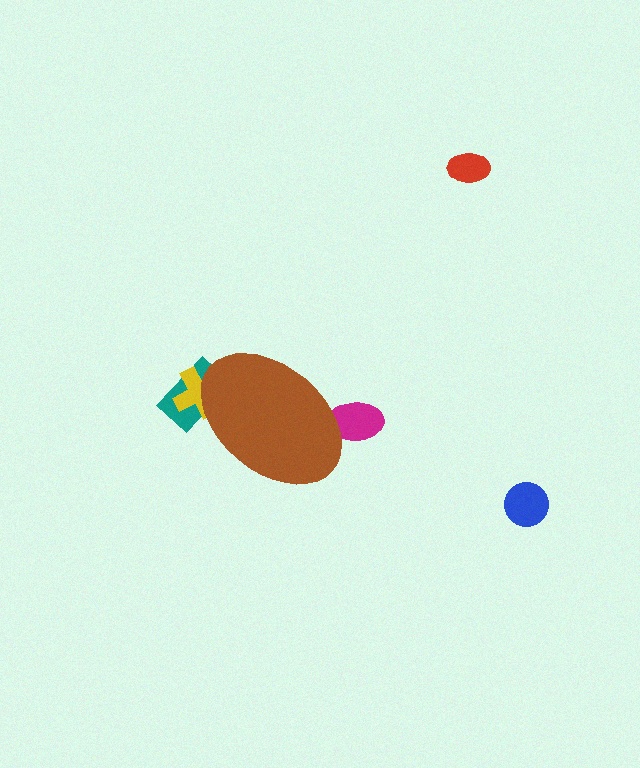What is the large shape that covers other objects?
A brown ellipse.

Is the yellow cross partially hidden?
Yes, the yellow cross is partially hidden behind the brown ellipse.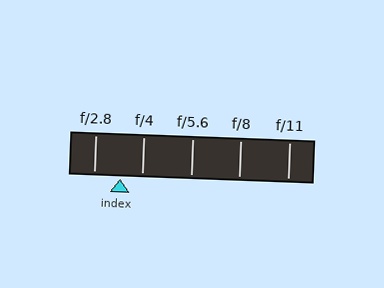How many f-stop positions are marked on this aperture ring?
There are 5 f-stop positions marked.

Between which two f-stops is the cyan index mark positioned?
The index mark is between f/2.8 and f/4.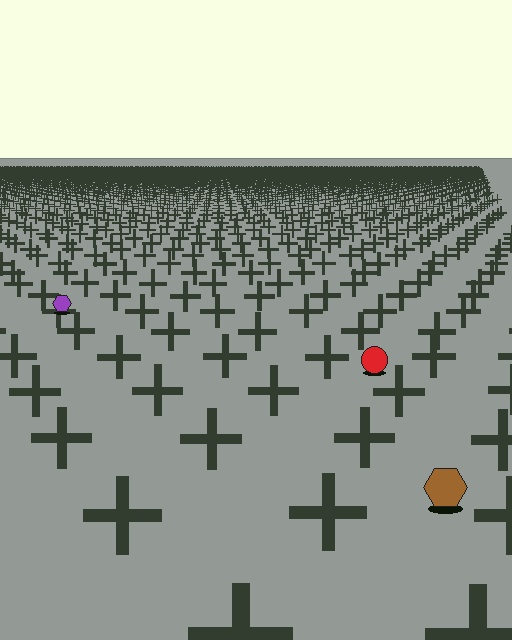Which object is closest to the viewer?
The brown hexagon is closest. The texture marks near it are larger and more spread out.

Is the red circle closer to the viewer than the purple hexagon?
Yes. The red circle is closer — you can tell from the texture gradient: the ground texture is coarser near it.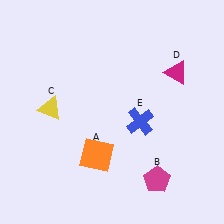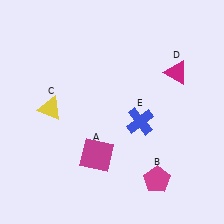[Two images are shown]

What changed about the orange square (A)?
In Image 1, A is orange. In Image 2, it changed to magenta.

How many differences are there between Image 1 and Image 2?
There is 1 difference between the two images.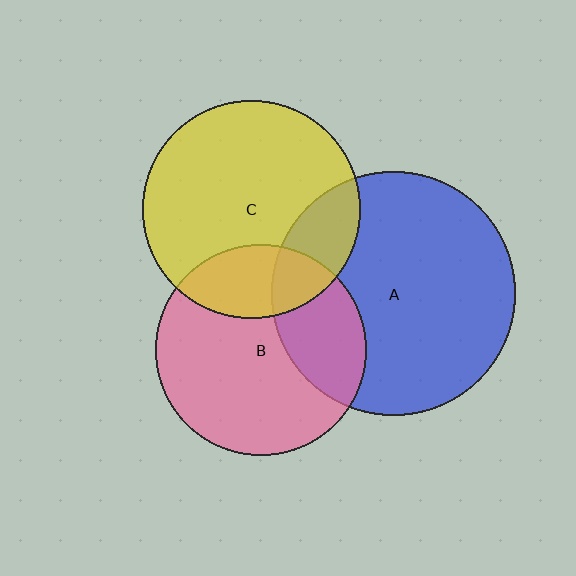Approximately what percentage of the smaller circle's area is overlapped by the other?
Approximately 20%.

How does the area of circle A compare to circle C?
Approximately 1.2 times.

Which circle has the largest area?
Circle A (blue).